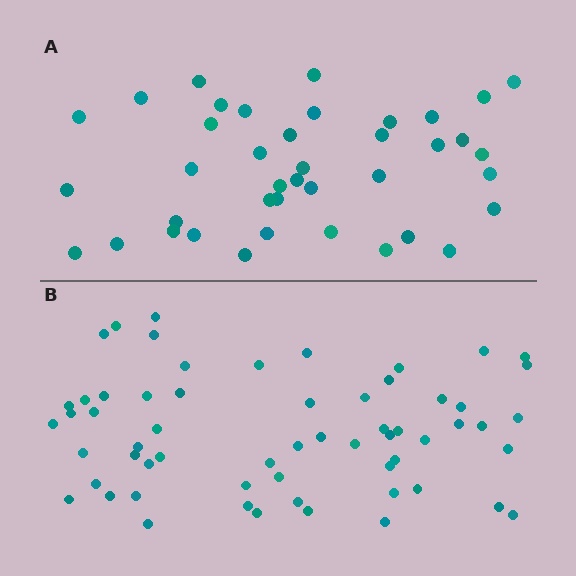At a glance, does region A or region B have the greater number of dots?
Region B (the bottom region) has more dots.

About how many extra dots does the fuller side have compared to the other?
Region B has approximately 20 more dots than region A.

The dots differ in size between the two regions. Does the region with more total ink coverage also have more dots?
No. Region A has more total ink coverage because its dots are larger, but region B actually contains more individual dots. Total area can be misleading — the number of items is what matters here.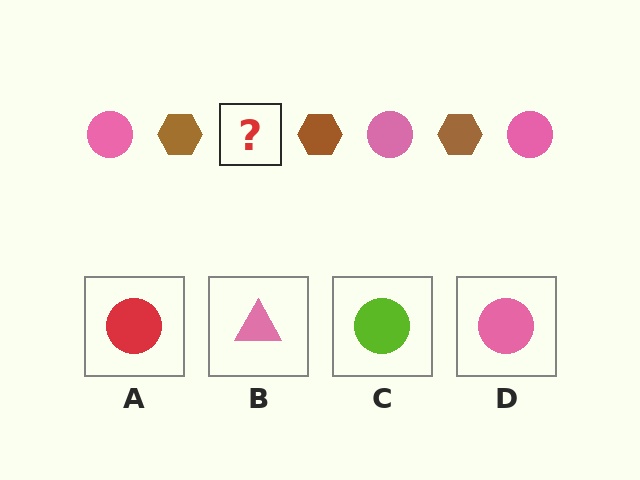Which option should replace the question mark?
Option D.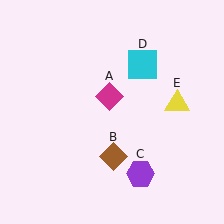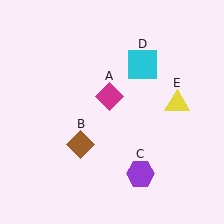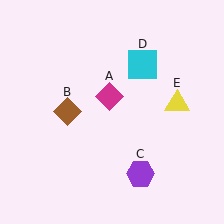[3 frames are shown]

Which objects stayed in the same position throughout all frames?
Magenta diamond (object A) and purple hexagon (object C) and cyan square (object D) and yellow triangle (object E) remained stationary.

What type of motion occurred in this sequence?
The brown diamond (object B) rotated clockwise around the center of the scene.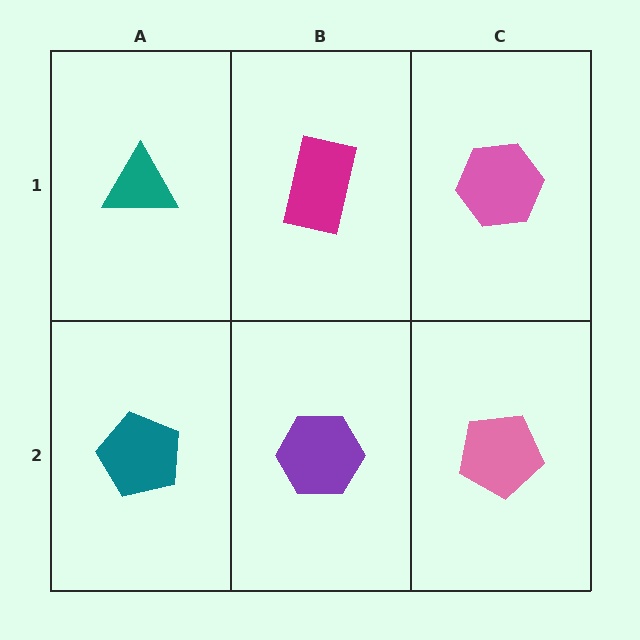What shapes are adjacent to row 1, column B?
A purple hexagon (row 2, column B), a teal triangle (row 1, column A), a pink hexagon (row 1, column C).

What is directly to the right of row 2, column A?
A purple hexagon.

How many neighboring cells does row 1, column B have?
3.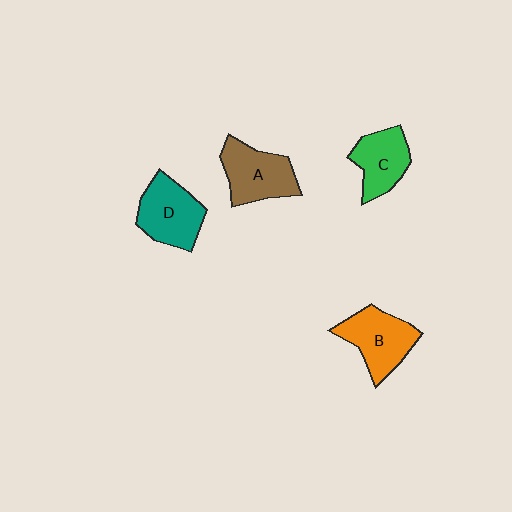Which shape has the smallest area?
Shape C (green).